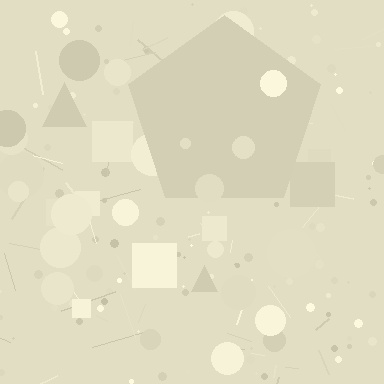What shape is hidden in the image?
A pentagon is hidden in the image.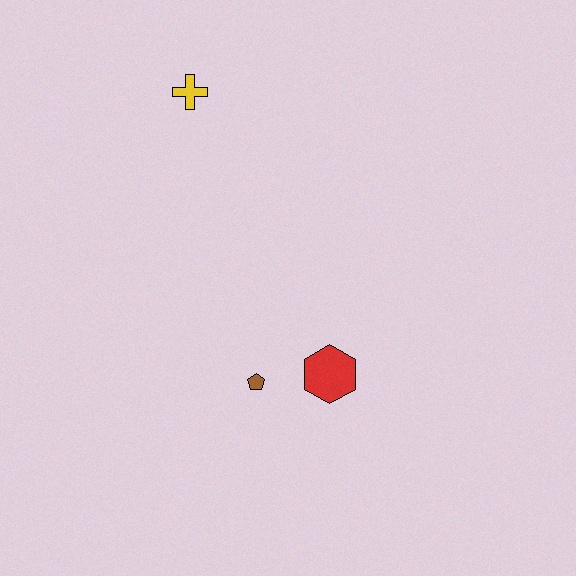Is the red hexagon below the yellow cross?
Yes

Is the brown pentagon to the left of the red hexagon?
Yes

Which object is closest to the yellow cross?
The brown pentagon is closest to the yellow cross.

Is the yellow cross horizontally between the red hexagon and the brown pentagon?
No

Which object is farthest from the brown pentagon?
The yellow cross is farthest from the brown pentagon.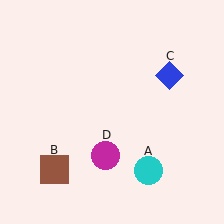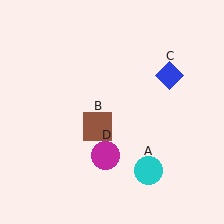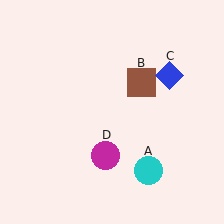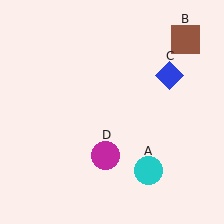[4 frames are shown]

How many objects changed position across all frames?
1 object changed position: brown square (object B).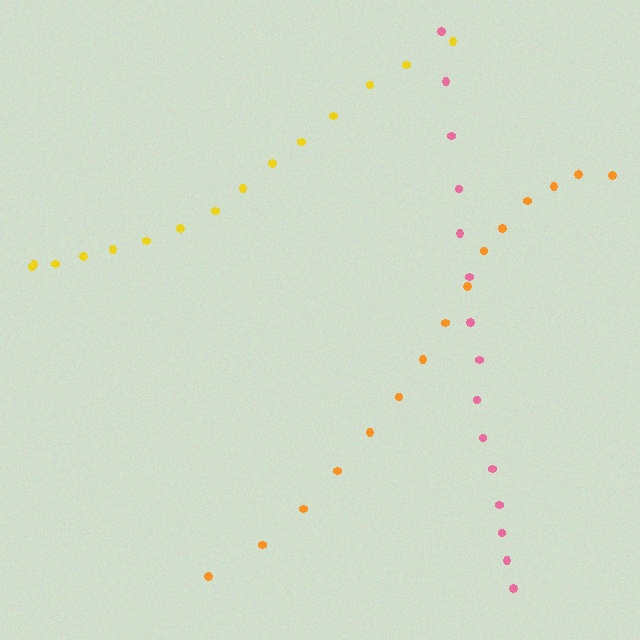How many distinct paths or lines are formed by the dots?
There are 3 distinct paths.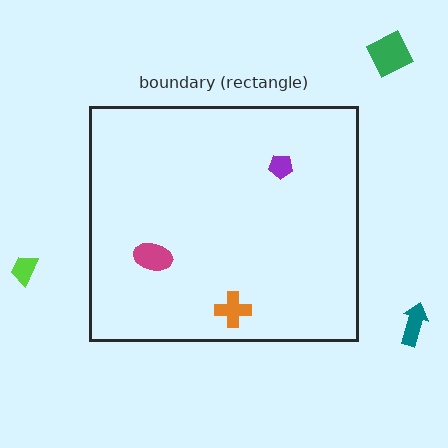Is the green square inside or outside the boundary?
Outside.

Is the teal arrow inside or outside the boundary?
Outside.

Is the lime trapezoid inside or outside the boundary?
Outside.